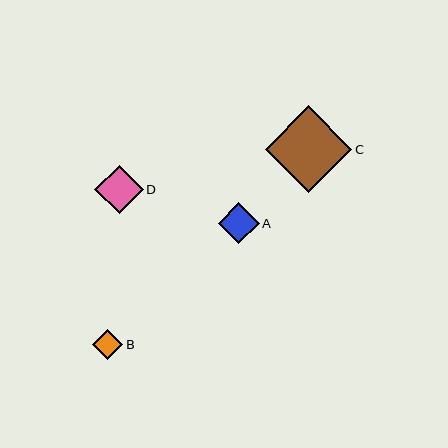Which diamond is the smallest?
Diamond B is the smallest with a size of approximately 30 pixels.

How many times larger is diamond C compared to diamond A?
Diamond C is approximately 2.1 times the size of diamond A.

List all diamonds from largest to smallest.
From largest to smallest: C, D, A, B.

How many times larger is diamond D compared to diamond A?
Diamond D is approximately 1.2 times the size of diamond A.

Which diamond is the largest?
Diamond C is the largest with a size of approximately 87 pixels.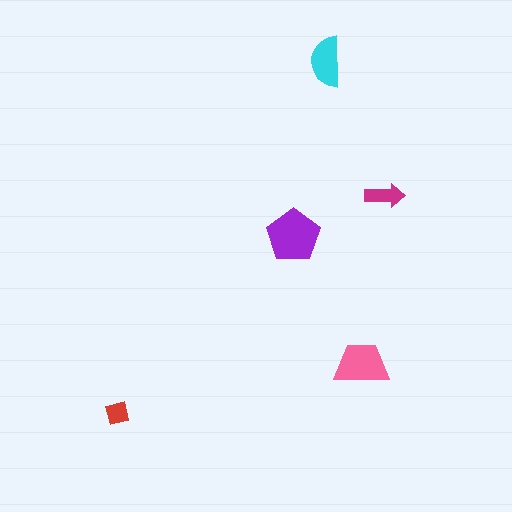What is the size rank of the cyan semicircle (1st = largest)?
3rd.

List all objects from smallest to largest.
The red square, the magenta arrow, the cyan semicircle, the pink trapezoid, the purple pentagon.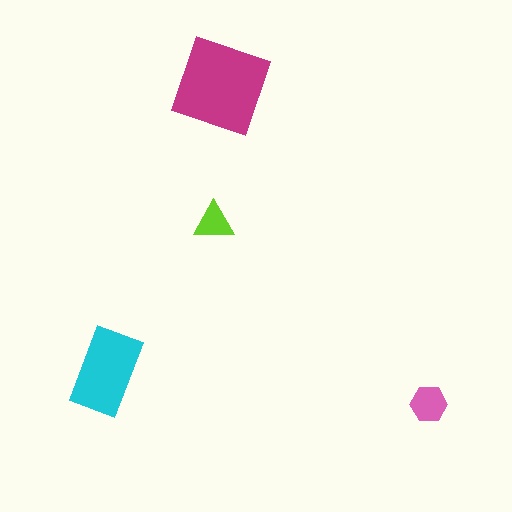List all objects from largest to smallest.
The magenta diamond, the cyan rectangle, the pink hexagon, the lime triangle.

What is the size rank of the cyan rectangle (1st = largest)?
2nd.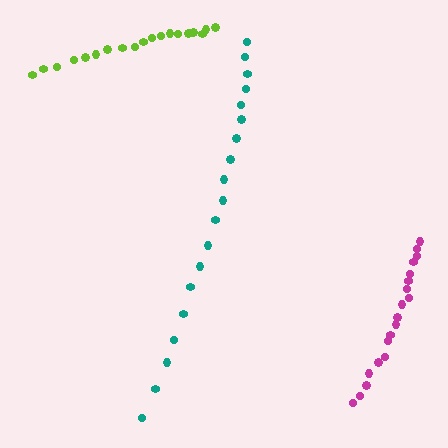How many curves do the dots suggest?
There are 3 distinct paths.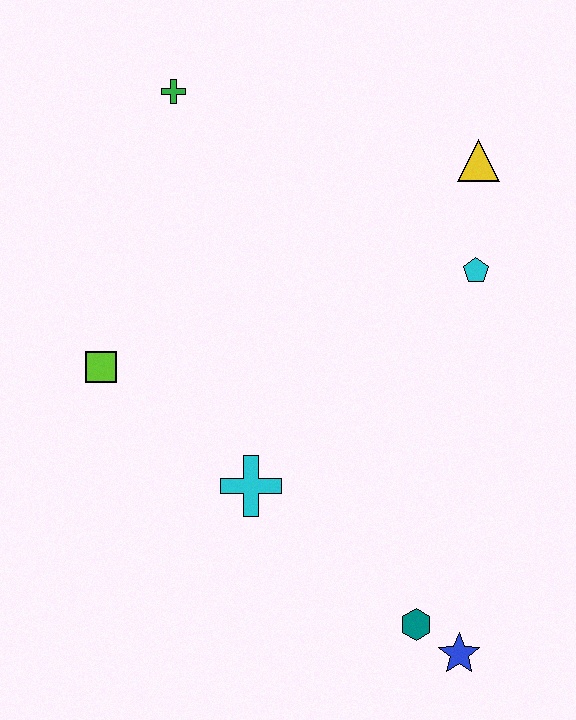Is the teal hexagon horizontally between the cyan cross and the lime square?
No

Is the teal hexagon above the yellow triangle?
No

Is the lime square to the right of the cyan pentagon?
No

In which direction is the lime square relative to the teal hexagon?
The lime square is to the left of the teal hexagon.